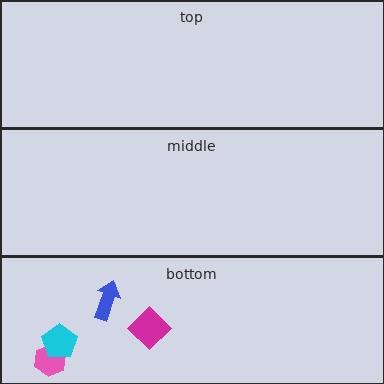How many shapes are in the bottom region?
4.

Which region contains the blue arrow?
The bottom region.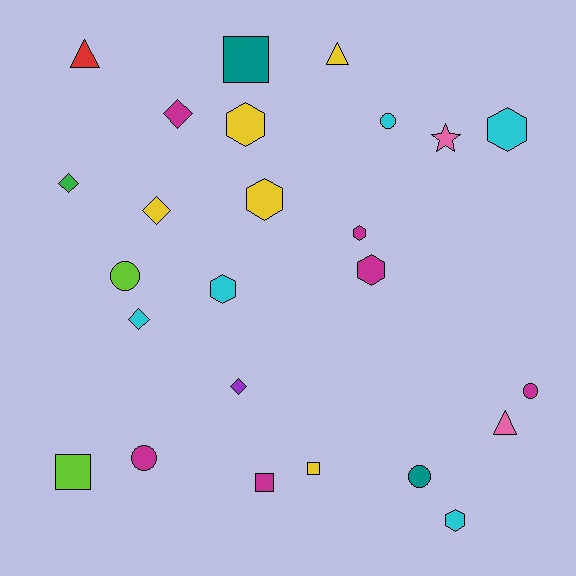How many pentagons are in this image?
There are no pentagons.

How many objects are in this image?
There are 25 objects.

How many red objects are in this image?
There is 1 red object.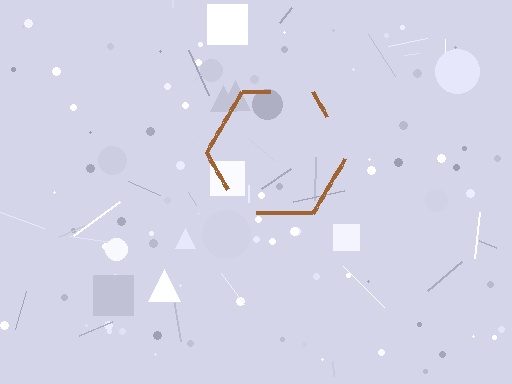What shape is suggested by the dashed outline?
The dashed outline suggests a hexagon.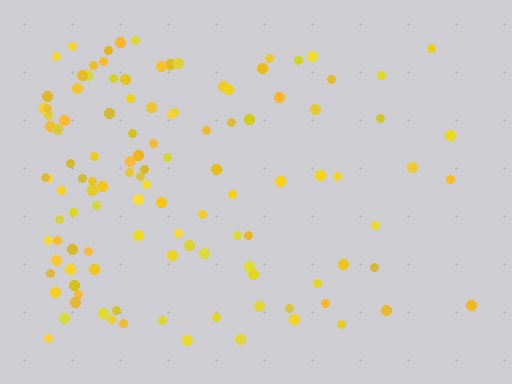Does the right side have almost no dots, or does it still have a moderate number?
Still a moderate number, just noticeably fewer than the left.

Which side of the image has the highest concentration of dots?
The left.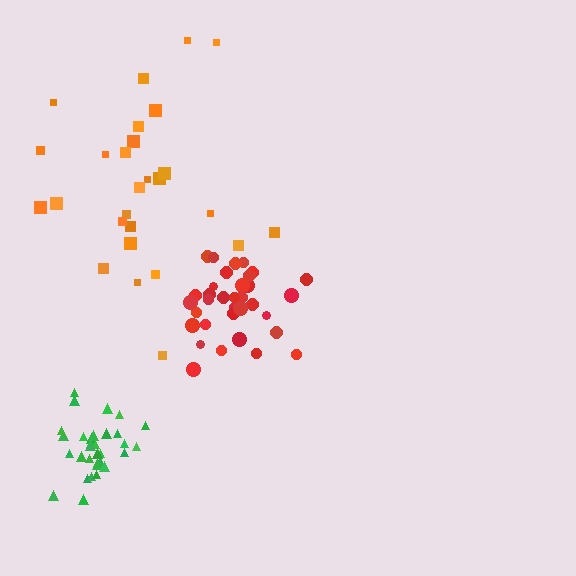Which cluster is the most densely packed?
Green.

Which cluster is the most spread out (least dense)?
Orange.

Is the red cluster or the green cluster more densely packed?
Green.